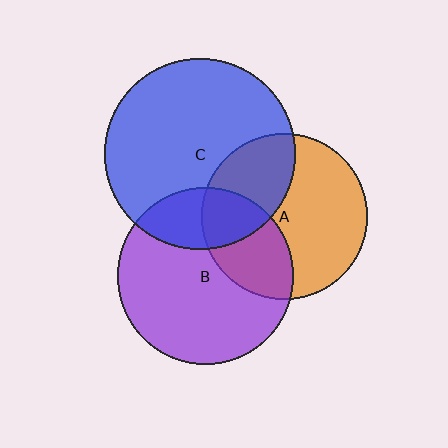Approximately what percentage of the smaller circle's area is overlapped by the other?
Approximately 25%.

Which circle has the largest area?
Circle C (blue).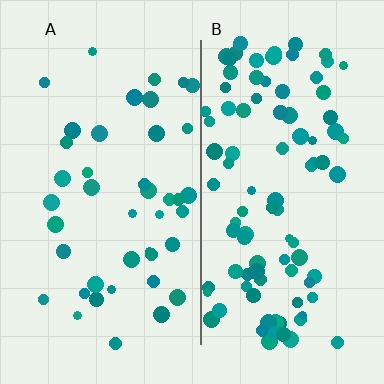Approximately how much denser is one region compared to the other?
Approximately 2.3× — region B over region A.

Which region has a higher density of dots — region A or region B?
B (the right).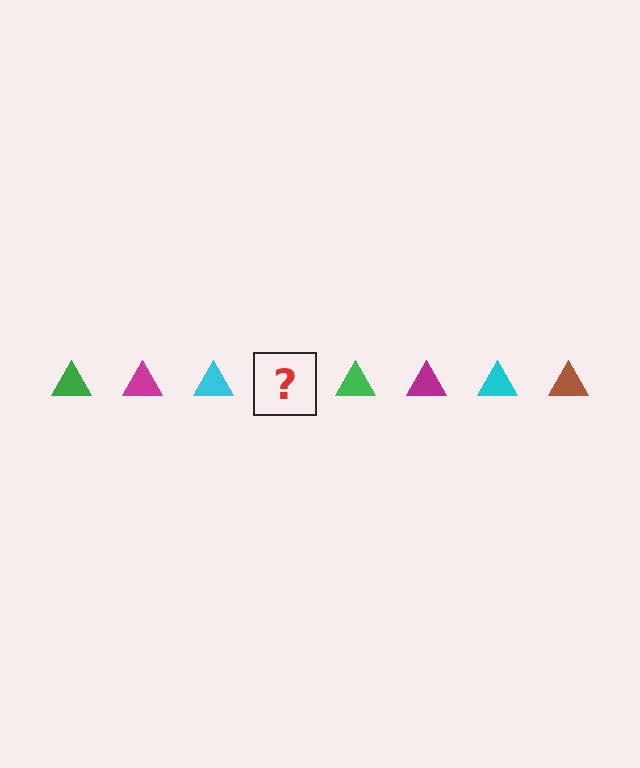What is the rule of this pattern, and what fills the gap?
The rule is that the pattern cycles through green, magenta, cyan, brown triangles. The gap should be filled with a brown triangle.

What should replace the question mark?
The question mark should be replaced with a brown triangle.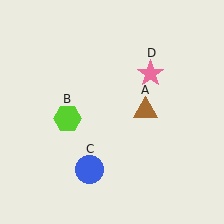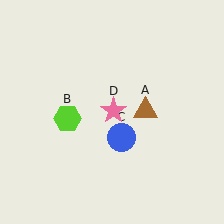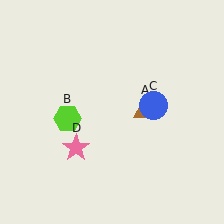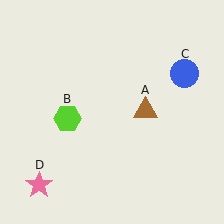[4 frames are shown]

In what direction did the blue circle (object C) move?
The blue circle (object C) moved up and to the right.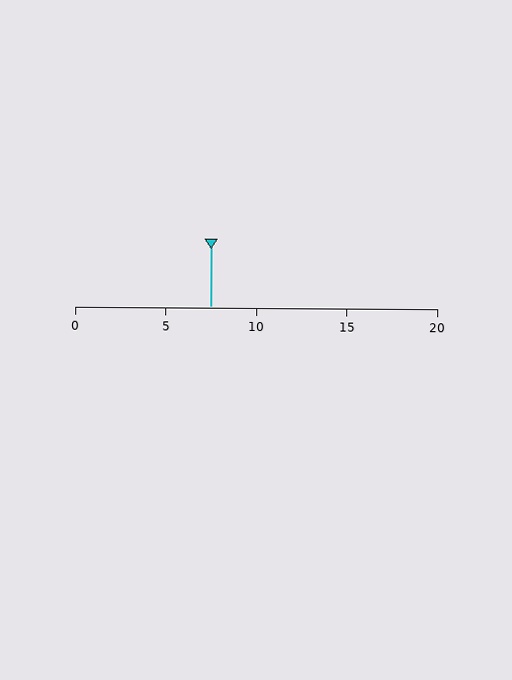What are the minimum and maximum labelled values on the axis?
The axis runs from 0 to 20.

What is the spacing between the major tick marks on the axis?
The major ticks are spaced 5 apart.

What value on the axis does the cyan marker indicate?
The marker indicates approximately 7.5.